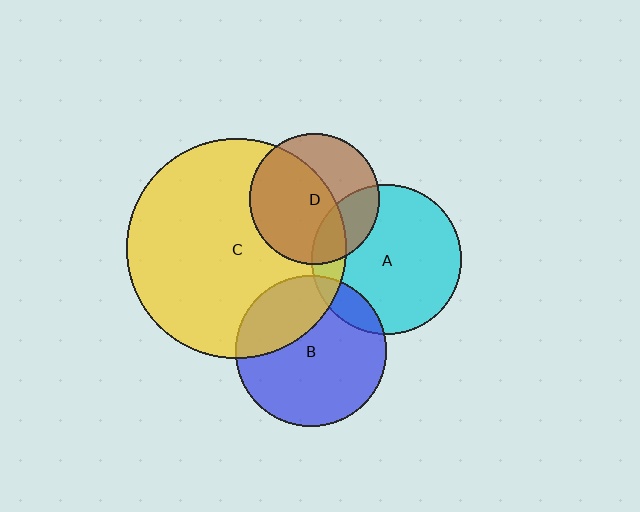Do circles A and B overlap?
Yes.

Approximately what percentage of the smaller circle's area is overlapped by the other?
Approximately 10%.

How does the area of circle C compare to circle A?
Approximately 2.1 times.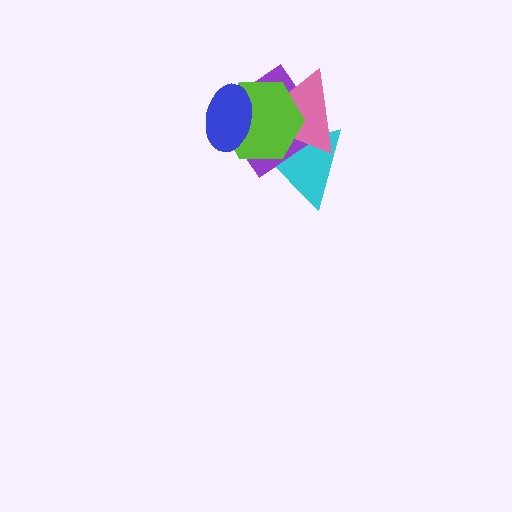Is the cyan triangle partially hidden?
Yes, it is partially covered by another shape.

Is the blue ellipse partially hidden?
No, no other shape covers it.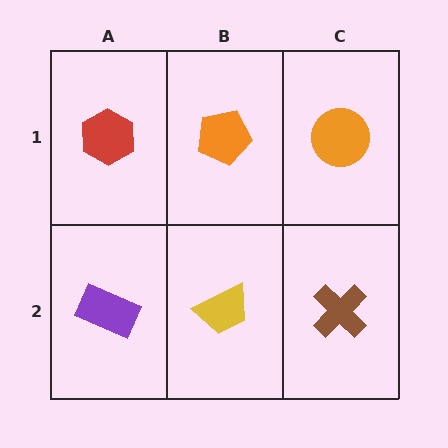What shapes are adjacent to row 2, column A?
A red hexagon (row 1, column A), a yellow trapezoid (row 2, column B).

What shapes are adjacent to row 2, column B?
An orange pentagon (row 1, column B), a purple rectangle (row 2, column A), a brown cross (row 2, column C).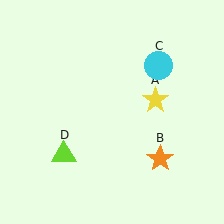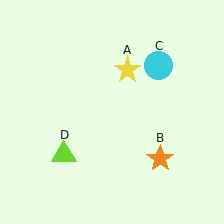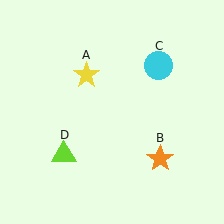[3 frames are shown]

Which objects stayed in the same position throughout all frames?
Orange star (object B) and cyan circle (object C) and lime triangle (object D) remained stationary.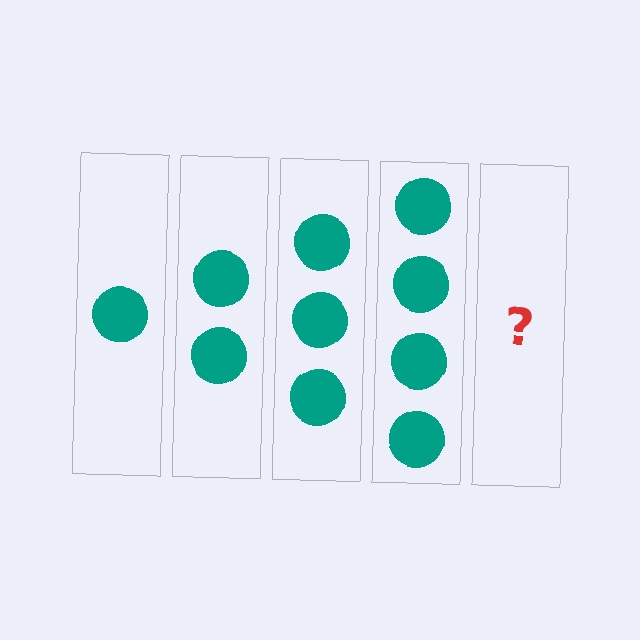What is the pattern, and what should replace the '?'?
The pattern is that each step adds one more circle. The '?' should be 5 circles.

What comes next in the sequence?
The next element should be 5 circles.